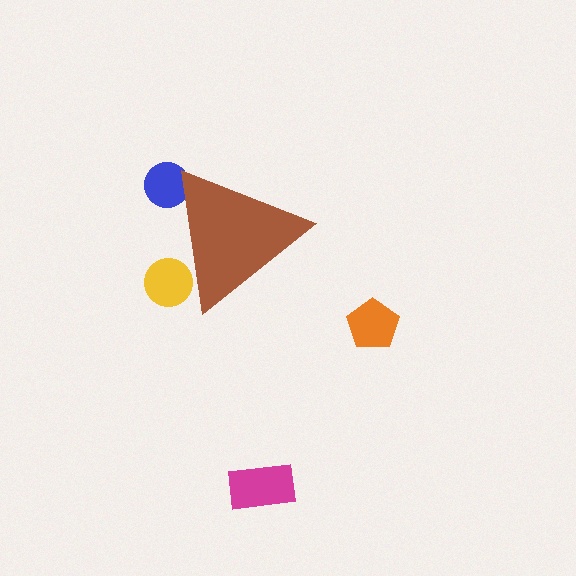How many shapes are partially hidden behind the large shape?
2 shapes are partially hidden.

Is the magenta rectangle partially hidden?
No, the magenta rectangle is fully visible.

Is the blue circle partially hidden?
Yes, the blue circle is partially hidden behind the brown triangle.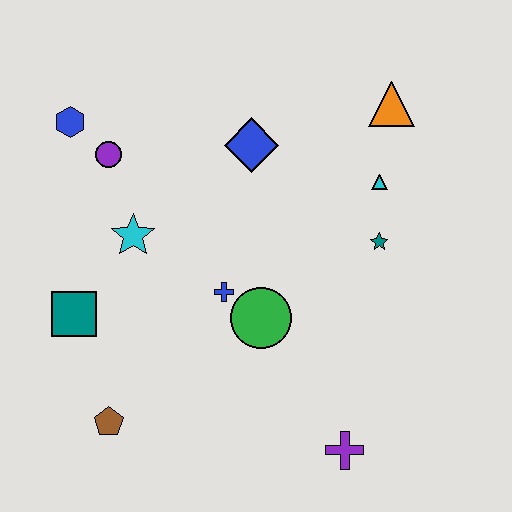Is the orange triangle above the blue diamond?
Yes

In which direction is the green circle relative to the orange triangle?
The green circle is below the orange triangle.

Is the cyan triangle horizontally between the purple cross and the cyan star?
No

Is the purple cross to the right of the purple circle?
Yes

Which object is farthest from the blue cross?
The orange triangle is farthest from the blue cross.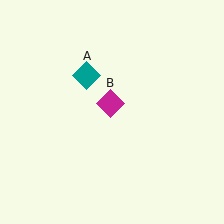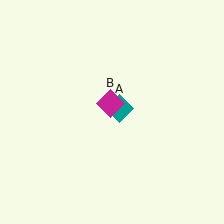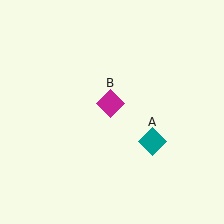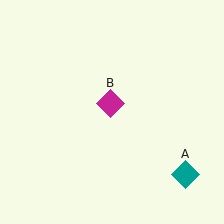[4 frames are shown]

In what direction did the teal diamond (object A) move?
The teal diamond (object A) moved down and to the right.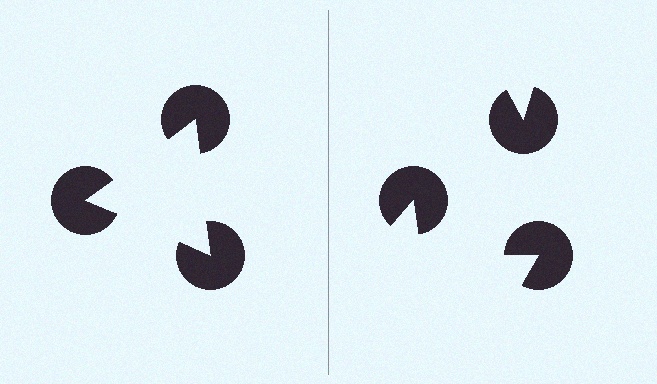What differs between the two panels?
The pac-man discs are positioned identically on both sides; only the wedge orientations differ. On the left they align to a triangle; on the right they are misaligned.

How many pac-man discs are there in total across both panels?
6 — 3 on each side.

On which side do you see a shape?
An illusory triangle appears on the left side. On the right side the wedge cuts are rotated, so no coherent shape forms.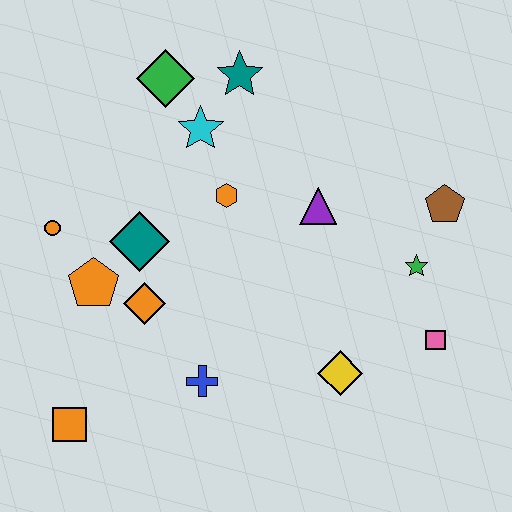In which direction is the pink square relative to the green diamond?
The pink square is to the right of the green diamond.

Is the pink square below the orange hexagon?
Yes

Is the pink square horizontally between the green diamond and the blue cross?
No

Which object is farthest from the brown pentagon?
The orange square is farthest from the brown pentagon.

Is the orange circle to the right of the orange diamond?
No